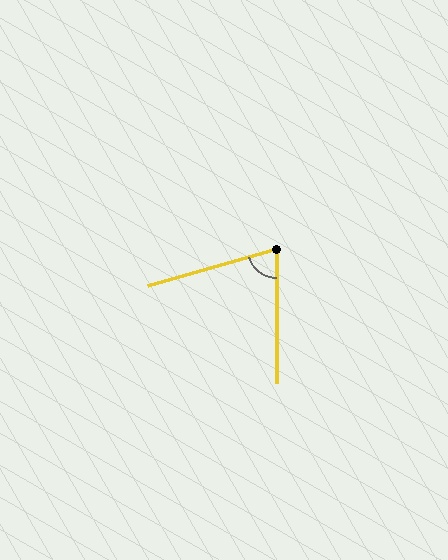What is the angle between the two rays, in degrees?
Approximately 74 degrees.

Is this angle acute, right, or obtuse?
It is acute.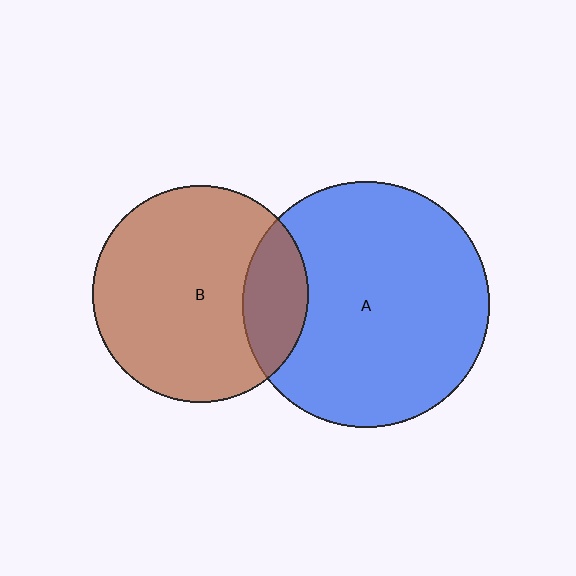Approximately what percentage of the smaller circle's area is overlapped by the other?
Approximately 20%.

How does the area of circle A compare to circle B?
Approximately 1.3 times.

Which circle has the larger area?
Circle A (blue).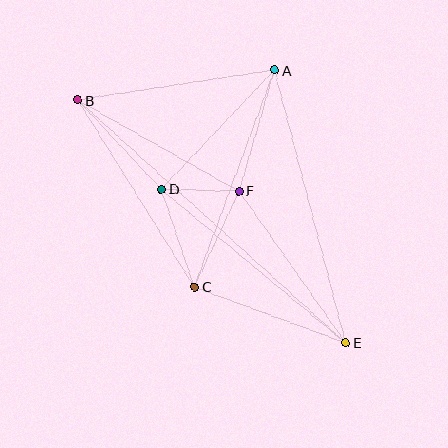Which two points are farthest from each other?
Points B and E are farthest from each other.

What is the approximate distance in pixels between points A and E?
The distance between A and E is approximately 282 pixels.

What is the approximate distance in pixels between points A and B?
The distance between A and B is approximately 199 pixels.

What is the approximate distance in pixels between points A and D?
The distance between A and D is approximately 164 pixels.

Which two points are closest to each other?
Points D and F are closest to each other.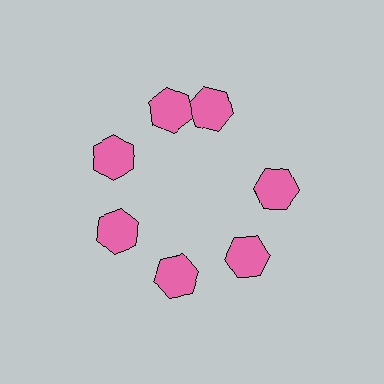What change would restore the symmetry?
The symmetry would be restored by rotating it back into even spacing with its neighbors so that all 7 hexagons sit at equal angles and equal distance from the center.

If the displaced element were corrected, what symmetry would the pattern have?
It would have 7-fold rotational symmetry — the pattern would map onto itself every 51 degrees.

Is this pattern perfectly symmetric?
No. The 7 pink hexagons are arranged in a ring, but one element near the 1 o'clock position is rotated out of alignment along the ring, breaking the 7-fold rotational symmetry.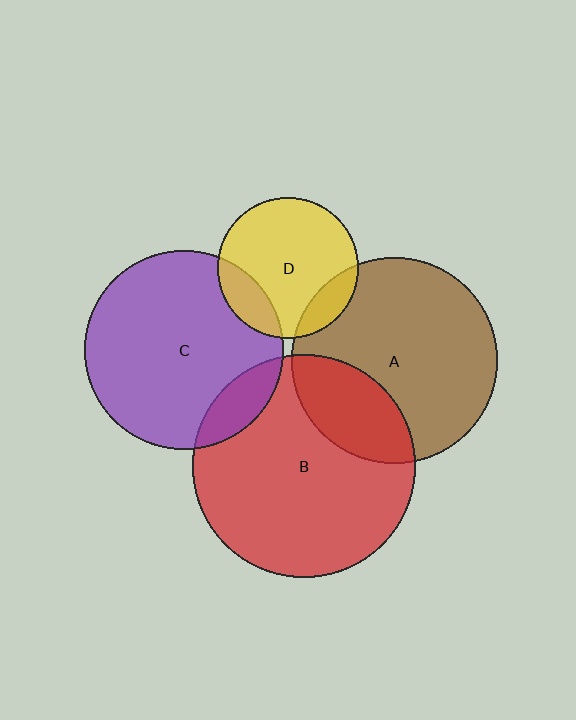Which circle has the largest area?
Circle B (red).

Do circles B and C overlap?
Yes.